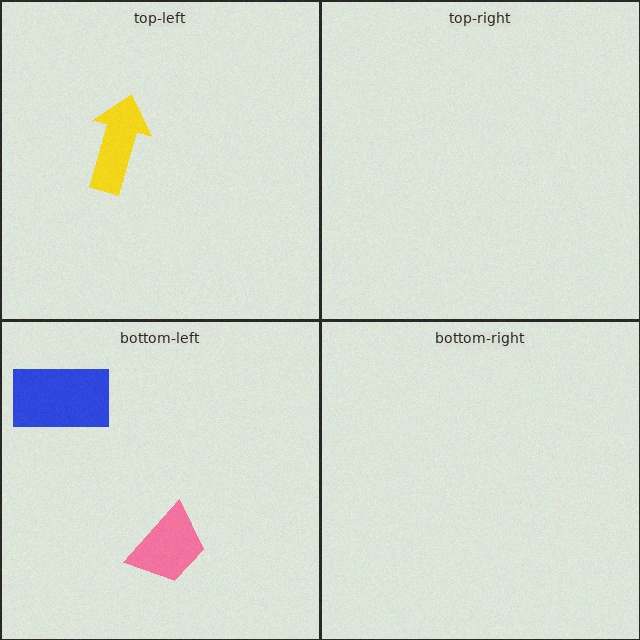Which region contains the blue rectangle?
The bottom-left region.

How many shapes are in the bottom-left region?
2.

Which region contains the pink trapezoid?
The bottom-left region.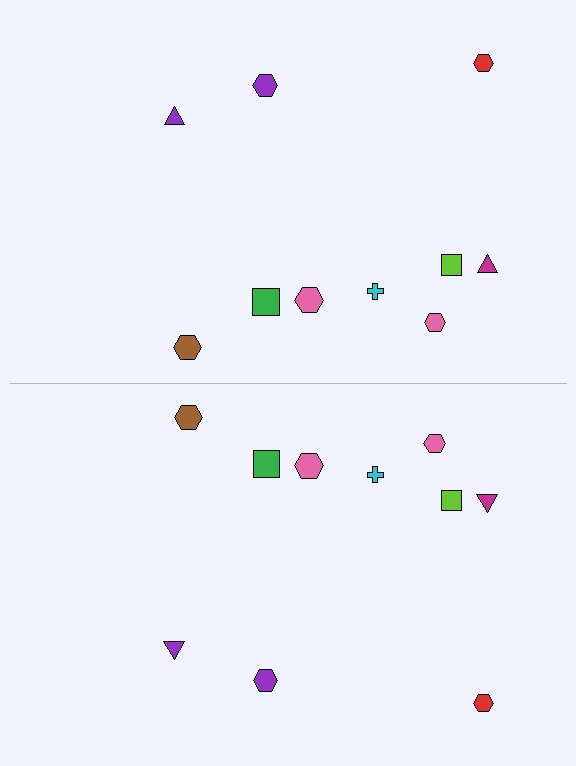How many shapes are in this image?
There are 20 shapes in this image.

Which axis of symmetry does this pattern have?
The pattern has a horizontal axis of symmetry running through the center of the image.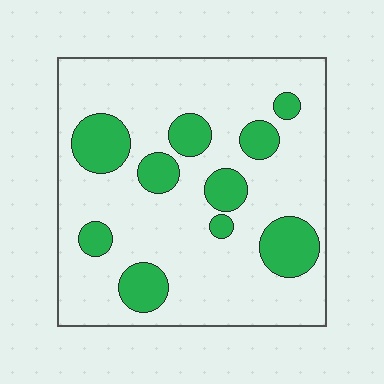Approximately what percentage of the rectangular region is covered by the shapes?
Approximately 20%.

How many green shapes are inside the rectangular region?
10.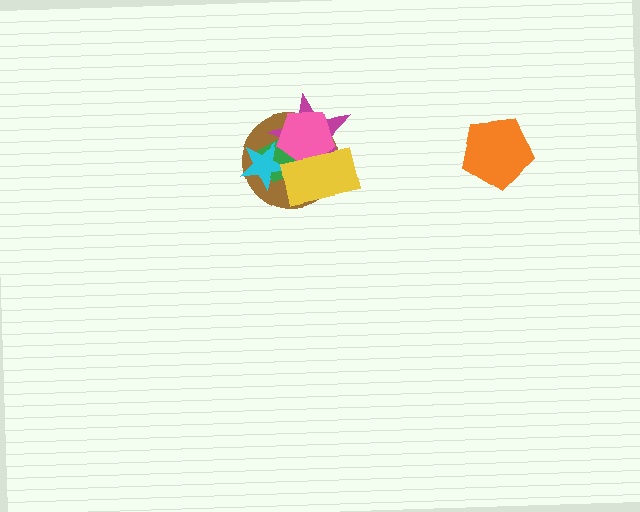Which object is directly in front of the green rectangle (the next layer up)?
The pink pentagon is directly in front of the green rectangle.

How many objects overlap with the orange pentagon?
0 objects overlap with the orange pentagon.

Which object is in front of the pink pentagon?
The yellow rectangle is in front of the pink pentagon.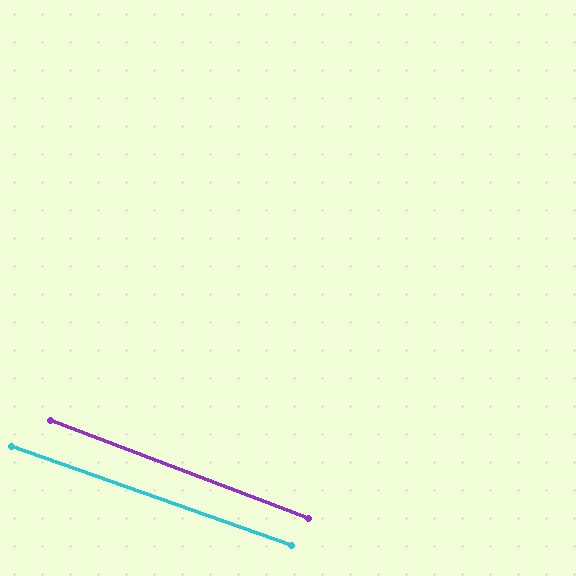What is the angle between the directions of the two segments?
Approximately 2 degrees.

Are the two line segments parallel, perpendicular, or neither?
Parallel — their directions differ by only 1.6°.